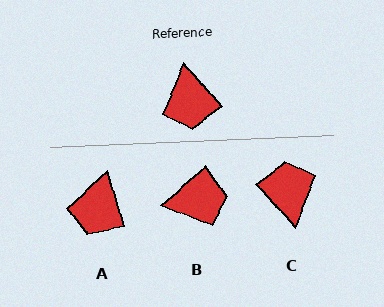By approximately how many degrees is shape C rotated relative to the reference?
Approximately 179 degrees clockwise.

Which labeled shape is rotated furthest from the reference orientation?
C, about 179 degrees away.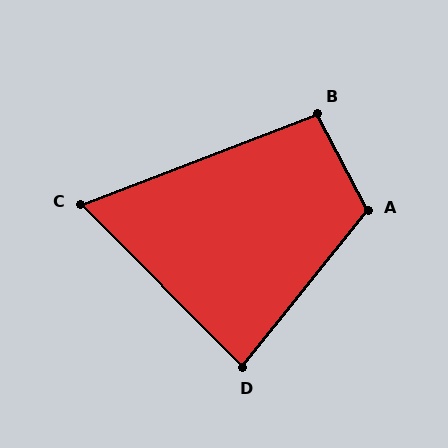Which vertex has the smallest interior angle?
C, at approximately 66 degrees.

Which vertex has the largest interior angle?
A, at approximately 114 degrees.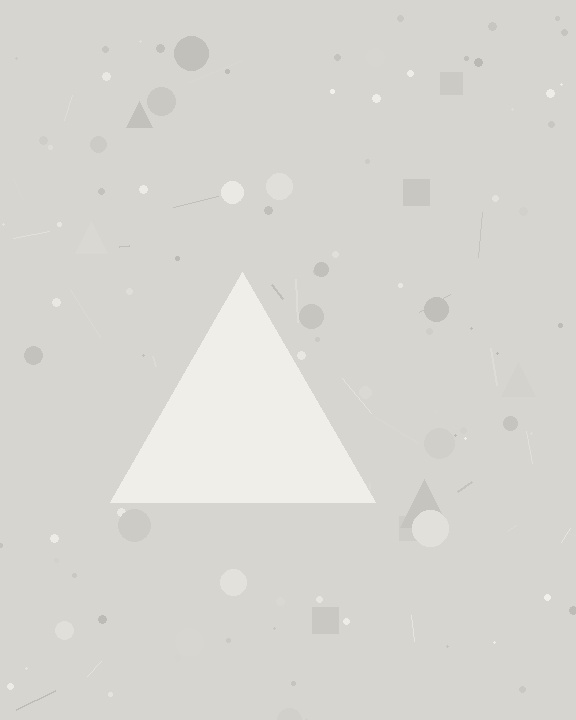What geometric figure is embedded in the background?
A triangle is embedded in the background.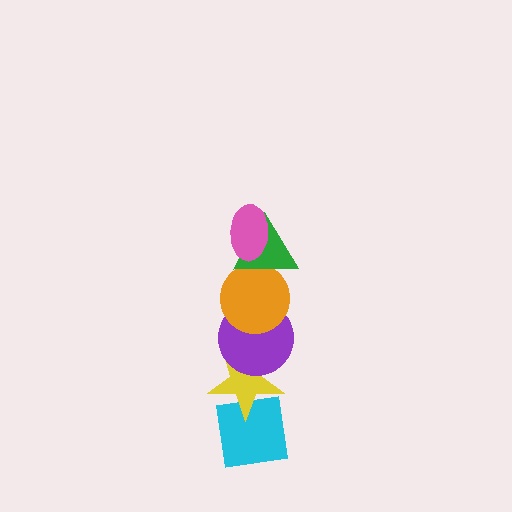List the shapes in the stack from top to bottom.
From top to bottom: the pink ellipse, the green triangle, the orange circle, the purple circle, the yellow star, the cyan square.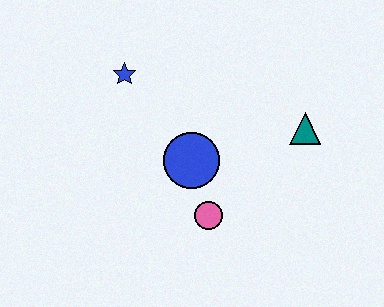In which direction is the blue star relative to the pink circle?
The blue star is above the pink circle.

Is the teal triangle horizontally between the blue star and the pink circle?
No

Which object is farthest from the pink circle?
The blue star is farthest from the pink circle.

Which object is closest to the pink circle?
The blue circle is closest to the pink circle.